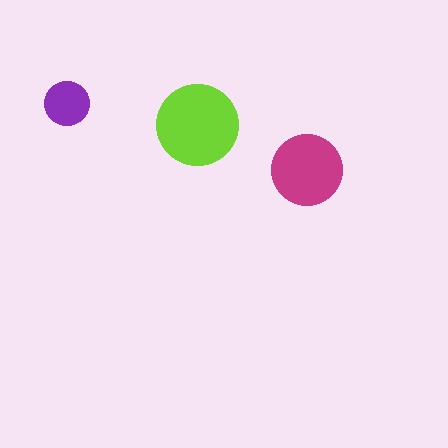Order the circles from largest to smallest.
the lime one, the magenta one, the purple one.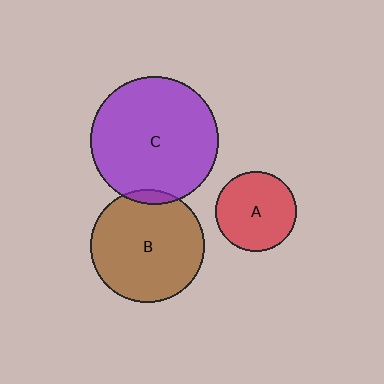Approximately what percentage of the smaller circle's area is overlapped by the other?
Approximately 5%.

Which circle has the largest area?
Circle C (purple).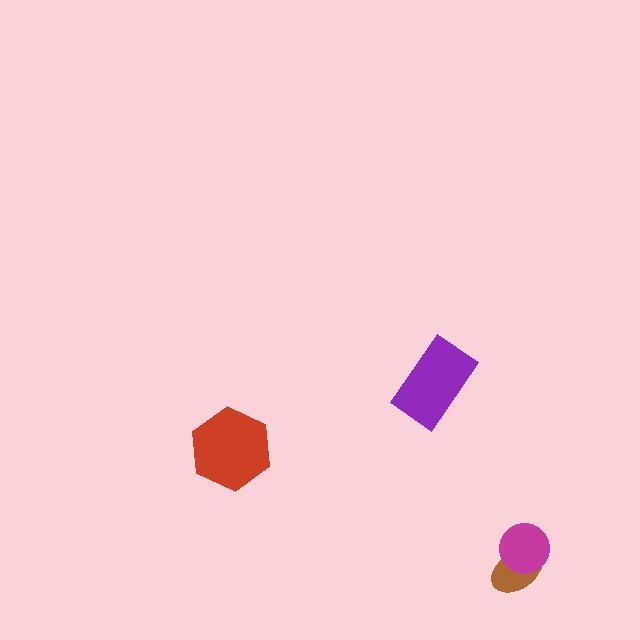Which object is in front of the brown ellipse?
The magenta circle is in front of the brown ellipse.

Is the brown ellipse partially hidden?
Yes, it is partially covered by another shape.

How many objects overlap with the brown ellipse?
1 object overlaps with the brown ellipse.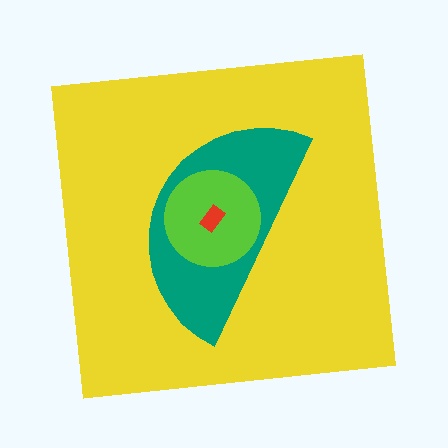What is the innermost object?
The red rectangle.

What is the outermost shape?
The yellow square.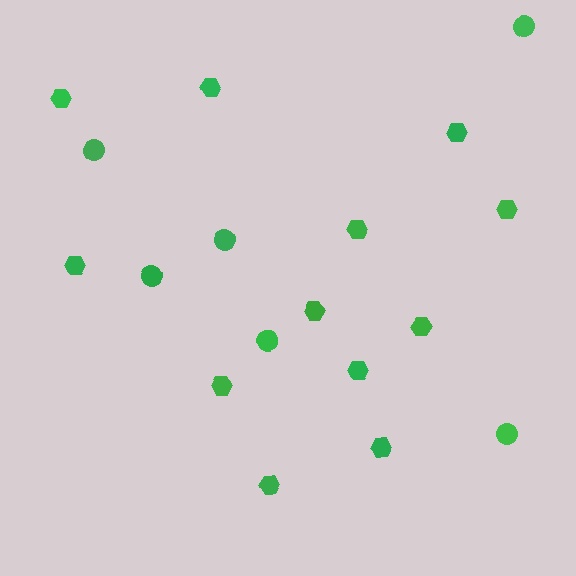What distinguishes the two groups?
There are 2 groups: one group of circles (6) and one group of hexagons (12).